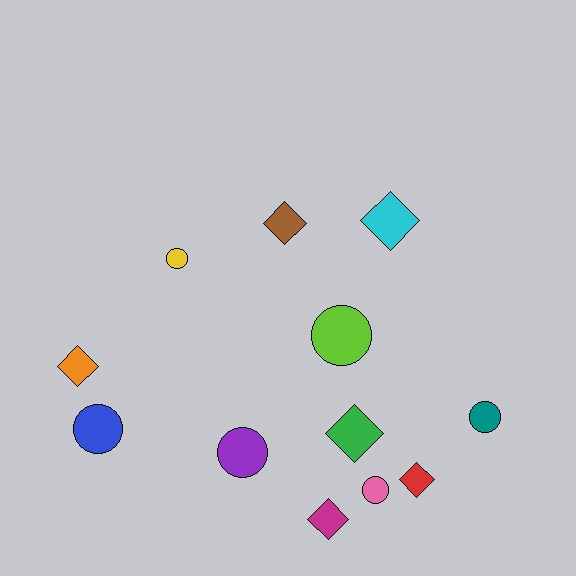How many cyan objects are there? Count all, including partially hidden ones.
There is 1 cyan object.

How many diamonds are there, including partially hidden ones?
There are 6 diamonds.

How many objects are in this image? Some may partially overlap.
There are 12 objects.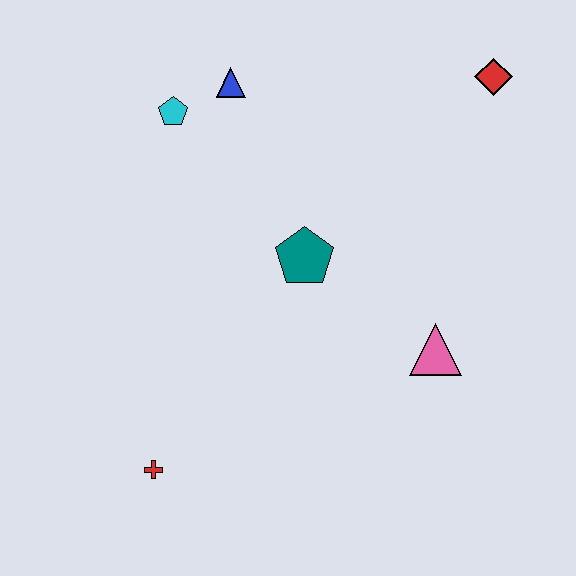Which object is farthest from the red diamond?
The red cross is farthest from the red diamond.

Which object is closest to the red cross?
The teal pentagon is closest to the red cross.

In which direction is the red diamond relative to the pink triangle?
The red diamond is above the pink triangle.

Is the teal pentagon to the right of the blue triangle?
Yes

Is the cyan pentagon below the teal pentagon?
No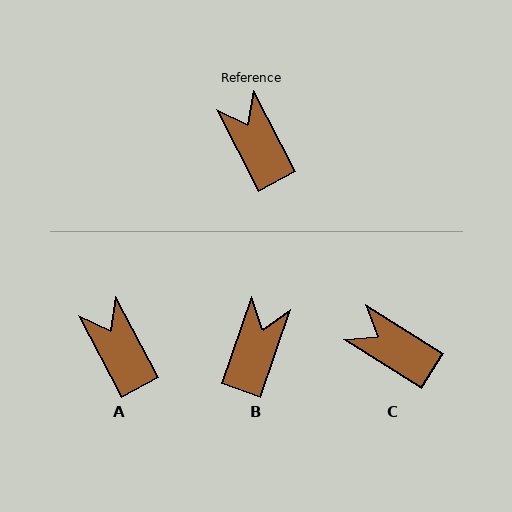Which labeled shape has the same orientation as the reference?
A.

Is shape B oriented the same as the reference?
No, it is off by about 47 degrees.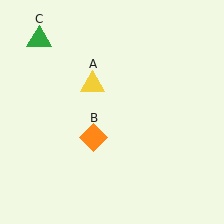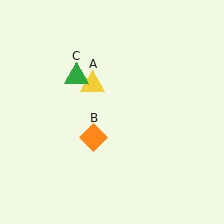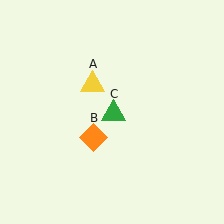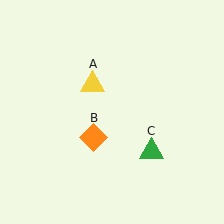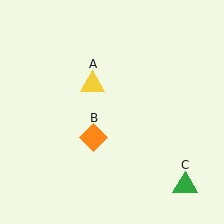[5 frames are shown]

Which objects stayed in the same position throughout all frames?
Yellow triangle (object A) and orange diamond (object B) remained stationary.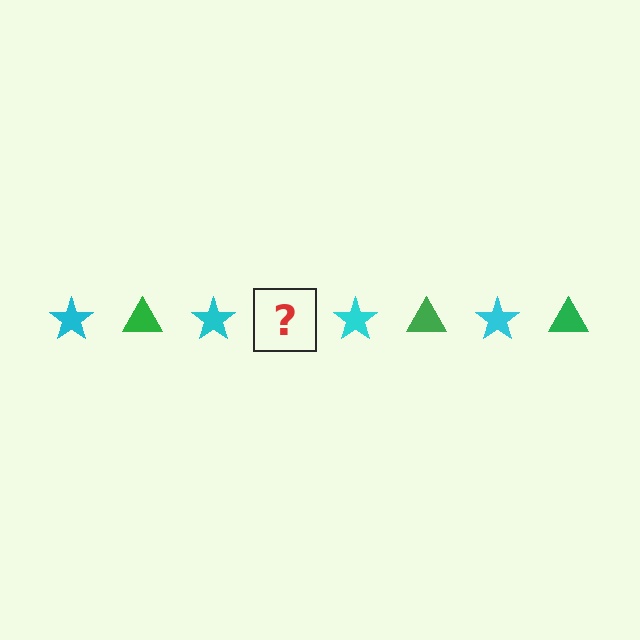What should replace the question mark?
The question mark should be replaced with a green triangle.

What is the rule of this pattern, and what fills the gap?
The rule is that the pattern alternates between cyan star and green triangle. The gap should be filled with a green triangle.